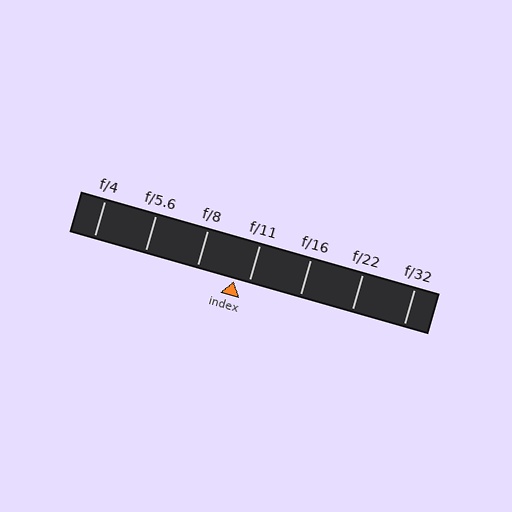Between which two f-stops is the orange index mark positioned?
The index mark is between f/8 and f/11.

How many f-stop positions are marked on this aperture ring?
There are 7 f-stop positions marked.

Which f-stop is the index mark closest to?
The index mark is closest to f/11.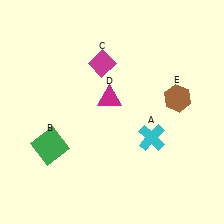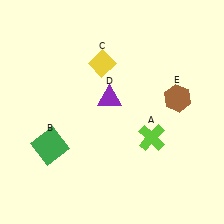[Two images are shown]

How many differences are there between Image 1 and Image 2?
There are 3 differences between the two images.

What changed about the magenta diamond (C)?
In Image 1, C is magenta. In Image 2, it changed to yellow.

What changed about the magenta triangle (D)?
In Image 1, D is magenta. In Image 2, it changed to purple.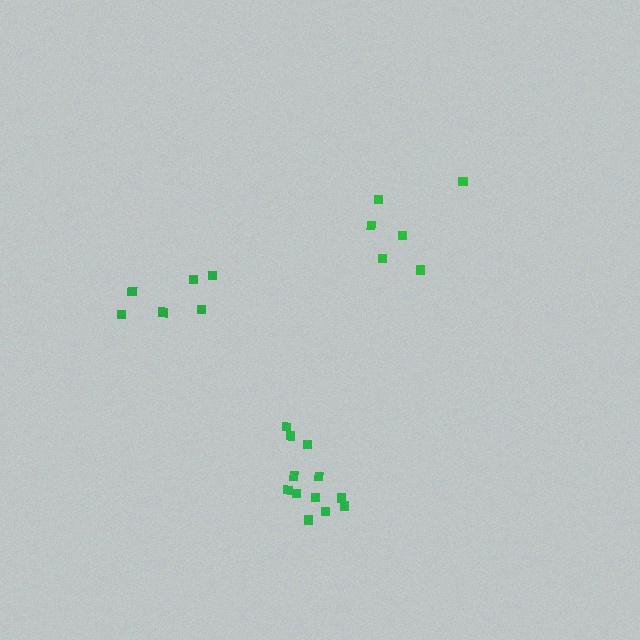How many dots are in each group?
Group 1: 12 dots, Group 2: 6 dots, Group 3: 6 dots (24 total).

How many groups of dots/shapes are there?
There are 3 groups.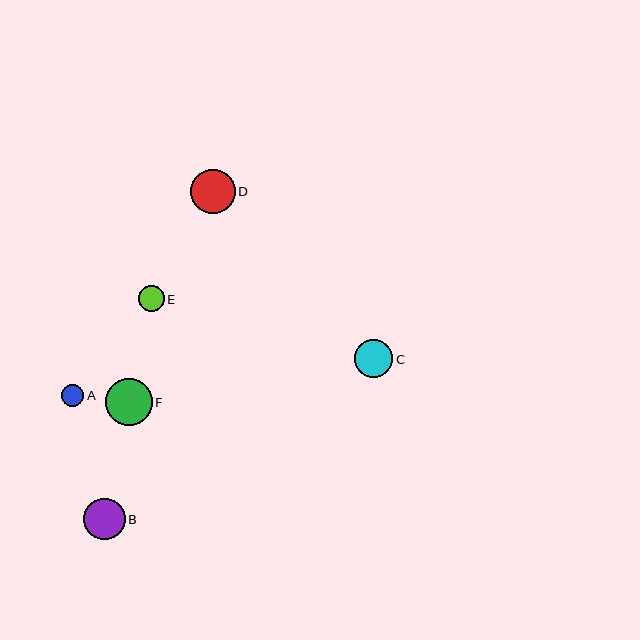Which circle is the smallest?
Circle A is the smallest with a size of approximately 22 pixels.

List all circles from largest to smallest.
From largest to smallest: F, D, B, C, E, A.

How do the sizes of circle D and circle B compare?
Circle D and circle B are approximately the same size.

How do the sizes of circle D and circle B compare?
Circle D and circle B are approximately the same size.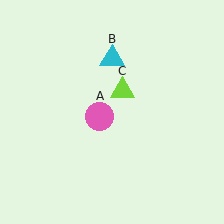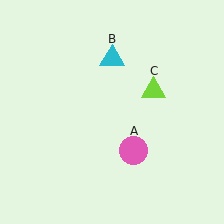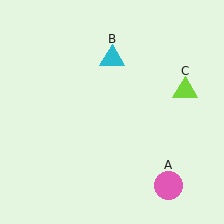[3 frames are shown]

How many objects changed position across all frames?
2 objects changed position: pink circle (object A), lime triangle (object C).